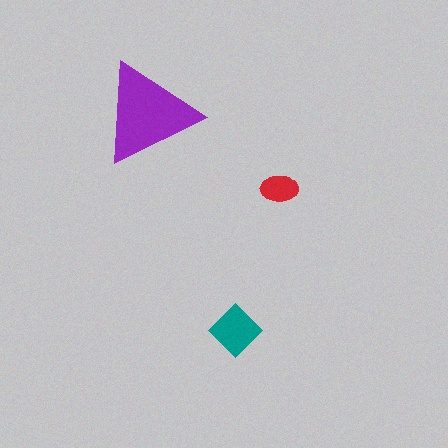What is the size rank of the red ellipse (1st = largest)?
3rd.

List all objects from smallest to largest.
The red ellipse, the teal diamond, the purple triangle.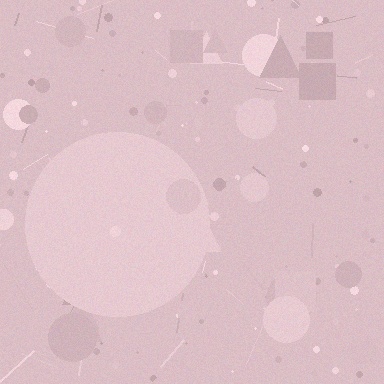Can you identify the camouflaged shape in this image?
The camouflaged shape is a circle.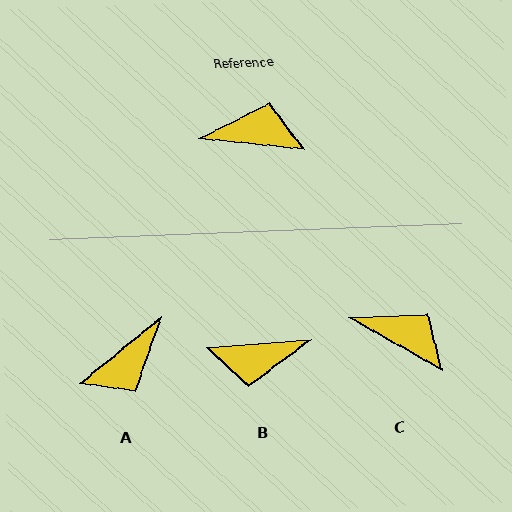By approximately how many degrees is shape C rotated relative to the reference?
Approximately 23 degrees clockwise.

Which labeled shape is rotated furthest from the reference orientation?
B, about 169 degrees away.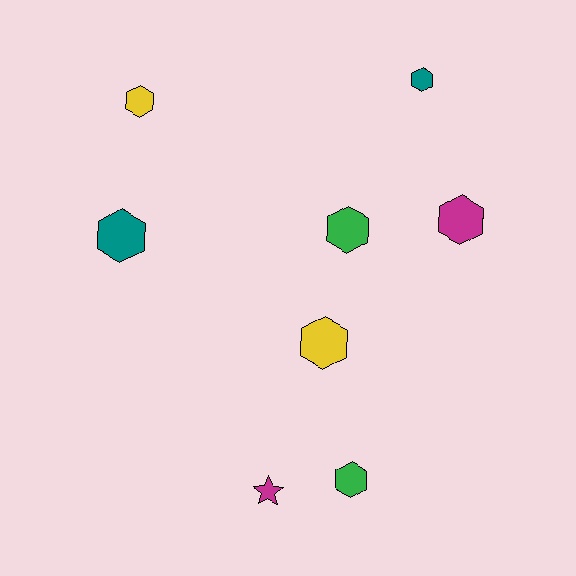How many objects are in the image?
There are 8 objects.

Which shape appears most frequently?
Hexagon, with 7 objects.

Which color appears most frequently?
Magenta, with 2 objects.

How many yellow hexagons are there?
There are 2 yellow hexagons.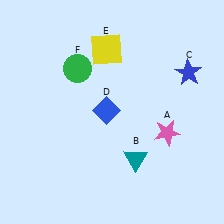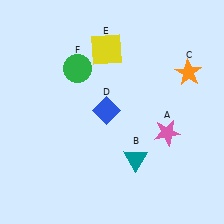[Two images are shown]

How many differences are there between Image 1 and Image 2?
There is 1 difference between the two images.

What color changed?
The star (C) changed from blue in Image 1 to orange in Image 2.